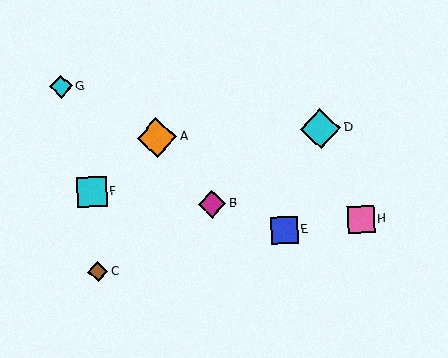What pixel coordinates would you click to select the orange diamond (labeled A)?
Click at (157, 137) to select the orange diamond A.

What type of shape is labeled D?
Shape D is a cyan diamond.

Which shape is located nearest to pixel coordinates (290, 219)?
The blue square (labeled E) at (285, 230) is nearest to that location.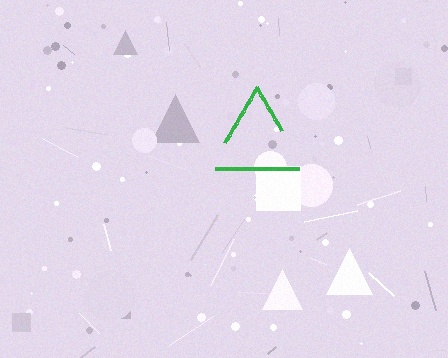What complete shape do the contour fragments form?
The contour fragments form a triangle.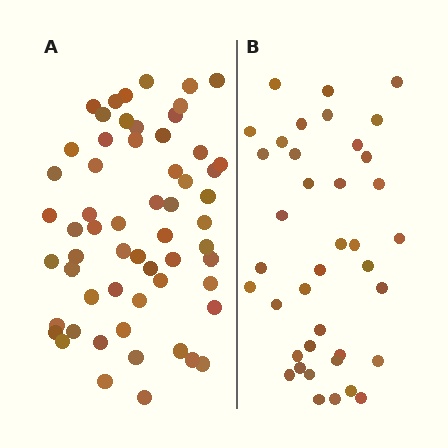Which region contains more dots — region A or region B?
Region A (the left region) has more dots.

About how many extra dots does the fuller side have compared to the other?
Region A has approximately 20 more dots than region B.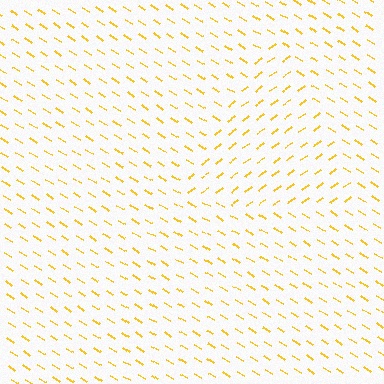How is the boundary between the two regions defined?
The boundary is defined purely by a change in line orientation (approximately 68 degrees difference). All lines are the same color and thickness.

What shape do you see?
I see a triangle.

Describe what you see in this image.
The image is filled with small yellow line segments. A triangle region in the image has lines oriented differently from the surrounding lines, creating a visible texture boundary.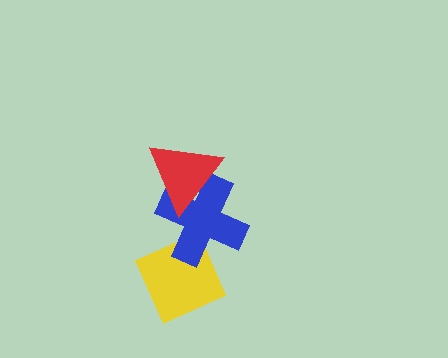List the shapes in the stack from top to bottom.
From top to bottom: the red triangle, the blue cross, the yellow diamond.